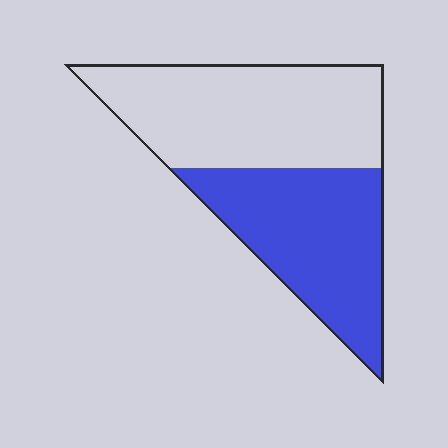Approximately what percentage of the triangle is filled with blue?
Approximately 45%.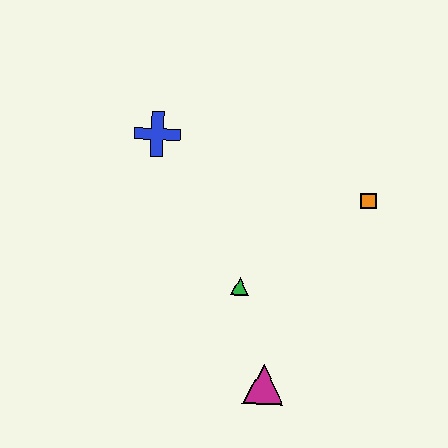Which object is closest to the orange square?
The green triangle is closest to the orange square.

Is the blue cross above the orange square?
Yes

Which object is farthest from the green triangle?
The blue cross is farthest from the green triangle.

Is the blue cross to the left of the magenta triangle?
Yes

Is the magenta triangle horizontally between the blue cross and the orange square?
Yes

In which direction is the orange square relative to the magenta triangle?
The orange square is above the magenta triangle.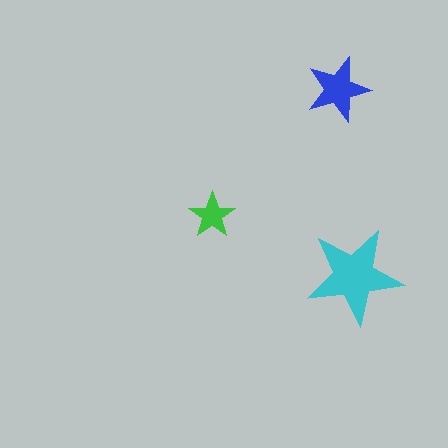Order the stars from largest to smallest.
the cyan one, the blue one, the green one.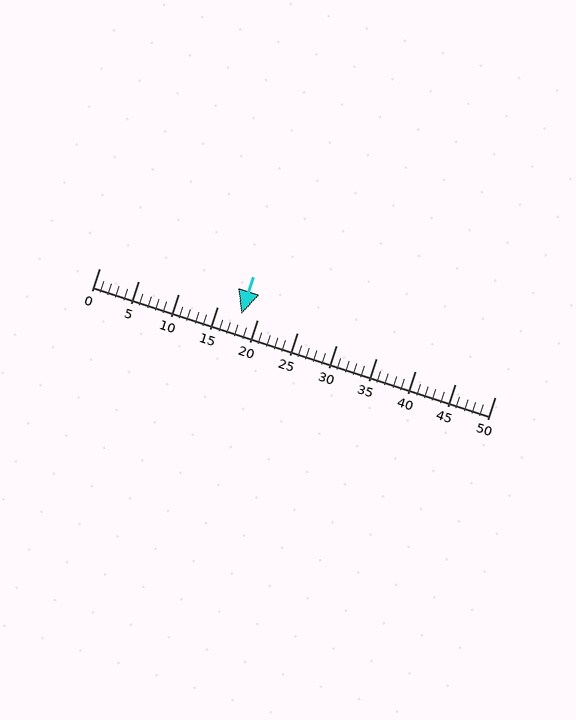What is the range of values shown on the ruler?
The ruler shows values from 0 to 50.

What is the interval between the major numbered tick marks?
The major tick marks are spaced 5 units apart.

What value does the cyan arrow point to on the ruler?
The cyan arrow points to approximately 18.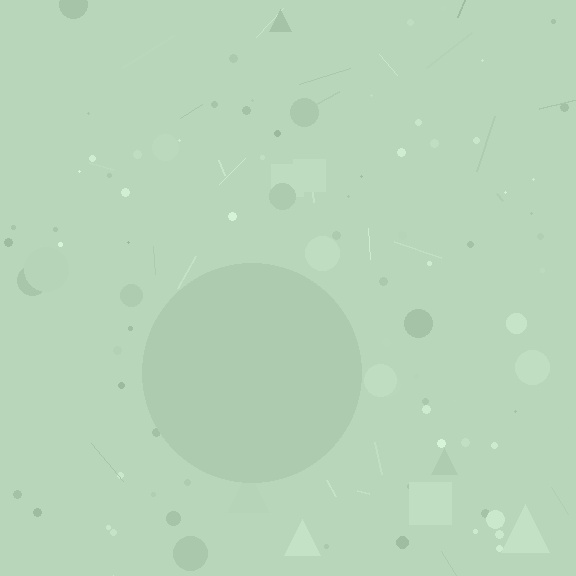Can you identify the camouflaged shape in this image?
The camouflaged shape is a circle.